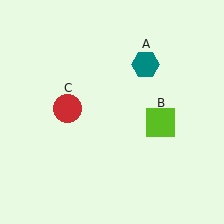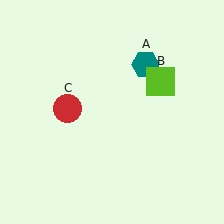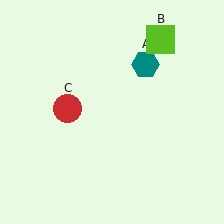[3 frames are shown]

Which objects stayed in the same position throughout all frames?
Teal hexagon (object A) and red circle (object C) remained stationary.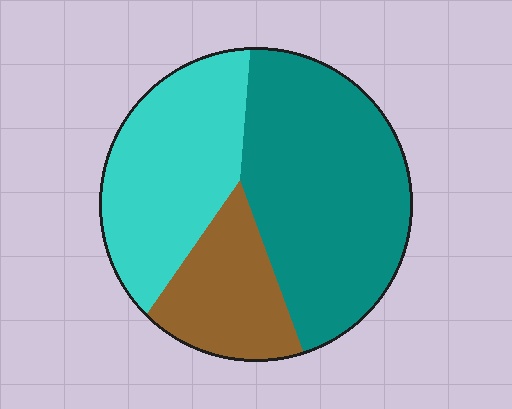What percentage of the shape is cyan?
Cyan takes up about one third (1/3) of the shape.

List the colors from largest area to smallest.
From largest to smallest: teal, cyan, brown.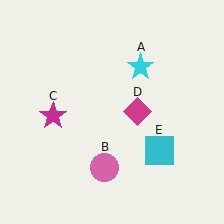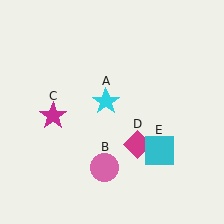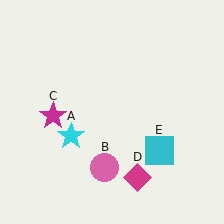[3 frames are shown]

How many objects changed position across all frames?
2 objects changed position: cyan star (object A), magenta diamond (object D).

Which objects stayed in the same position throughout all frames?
Pink circle (object B) and magenta star (object C) and cyan square (object E) remained stationary.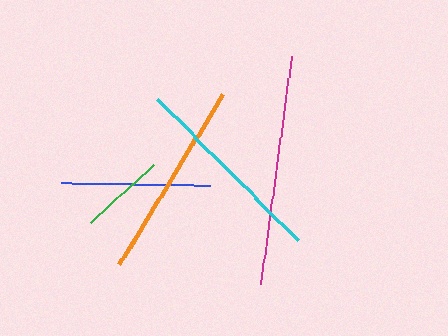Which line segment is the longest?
The magenta line is the longest at approximately 231 pixels.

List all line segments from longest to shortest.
From longest to shortest: magenta, cyan, orange, blue, green.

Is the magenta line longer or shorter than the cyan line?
The magenta line is longer than the cyan line.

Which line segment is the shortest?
The green line is the shortest at approximately 85 pixels.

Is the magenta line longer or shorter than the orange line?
The magenta line is longer than the orange line.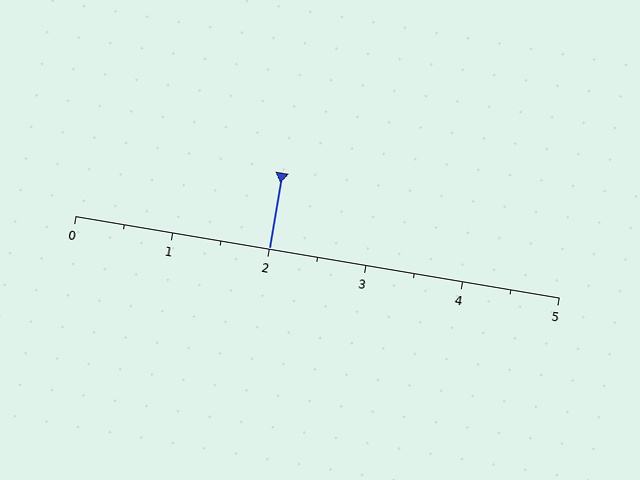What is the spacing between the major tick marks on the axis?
The major ticks are spaced 1 apart.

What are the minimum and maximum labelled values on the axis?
The axis runs from 0 to 5.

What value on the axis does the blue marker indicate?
The marker indicates approximately 2.